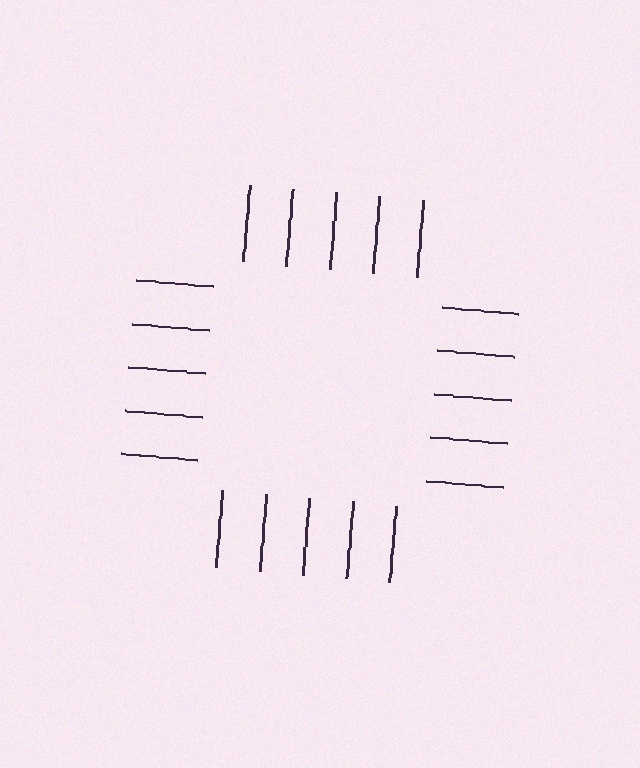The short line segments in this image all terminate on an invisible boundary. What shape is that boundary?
An illusory square — the line segments terminate on its edges but no continuous stroke is drawn.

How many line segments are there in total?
20 — 5 along each of the 4 edges.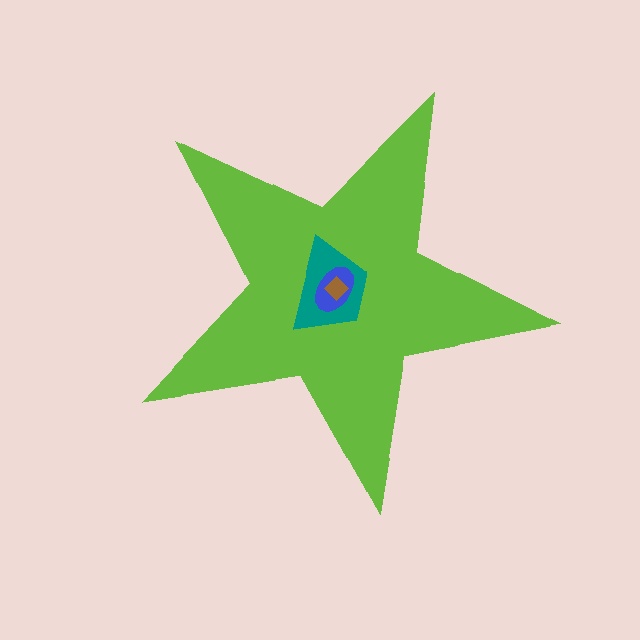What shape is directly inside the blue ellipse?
The brown diamond.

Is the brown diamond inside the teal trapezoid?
Yes.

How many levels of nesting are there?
4.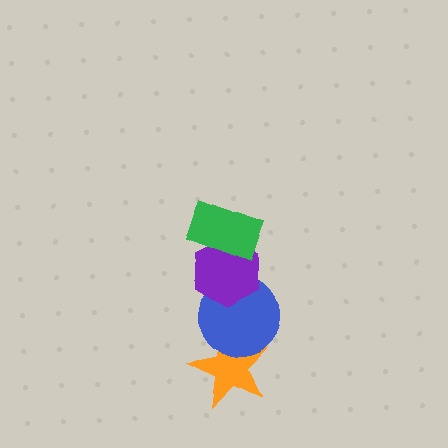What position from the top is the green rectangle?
The green rectangle is 1st from the top.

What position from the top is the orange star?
The orange star is 4th from the top.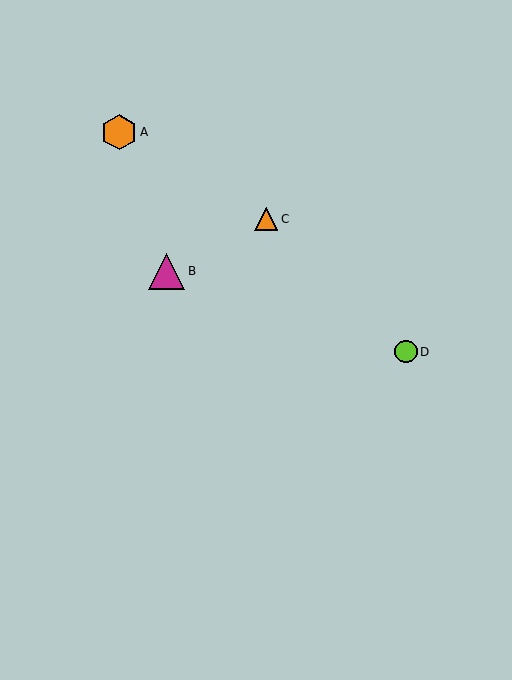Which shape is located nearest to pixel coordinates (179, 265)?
The magenta triangle (labeled B) at (166, 271) is nearest to that location.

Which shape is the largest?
The magenta triangle (labeled B) is the largest.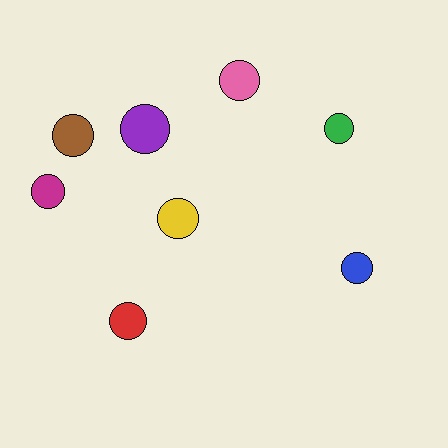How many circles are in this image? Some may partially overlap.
There are 8 circles.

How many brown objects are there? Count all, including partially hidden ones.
There is 1 brown object.